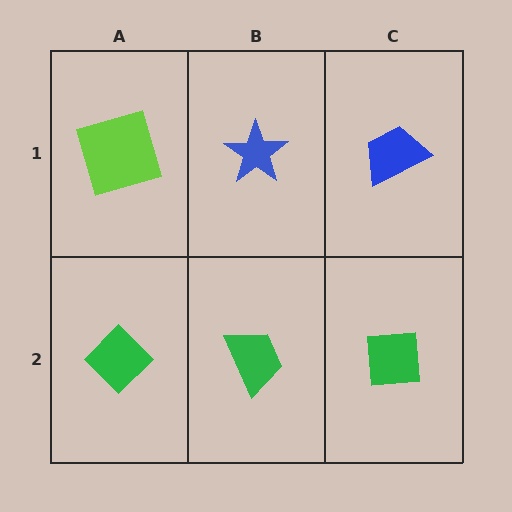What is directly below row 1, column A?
A green diamond.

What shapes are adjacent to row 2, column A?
A lime square (row 1, column A), a green trapezoid (row 2, column B).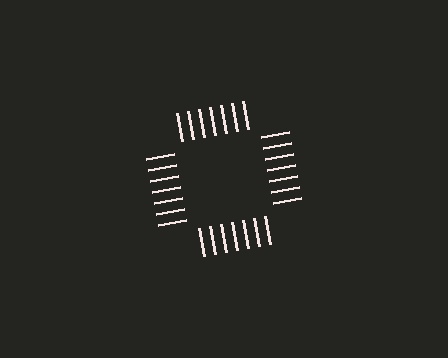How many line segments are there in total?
28 — 7 along each of the 4 edges.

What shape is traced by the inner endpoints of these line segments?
An illusory square — the line segments terminate on its edges but no continuous stroke is drawn.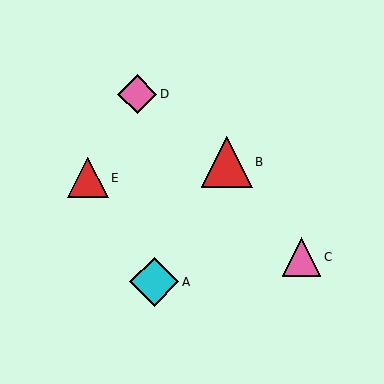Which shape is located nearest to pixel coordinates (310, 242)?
The pink triangle (labeled C) at (302, 257) is nearest to that location.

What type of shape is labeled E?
Shape E is a red triangle.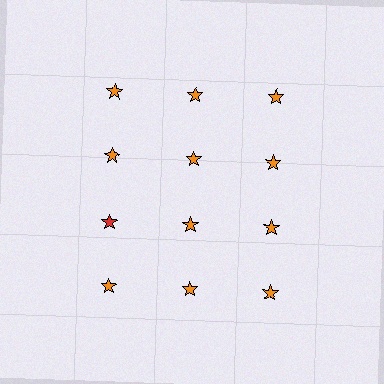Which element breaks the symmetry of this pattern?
The red star in the third row, leftmost column breaks the symmetry. All other shapes are orange stars.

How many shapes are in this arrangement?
There are 12 shapes arranged in a grid pattern.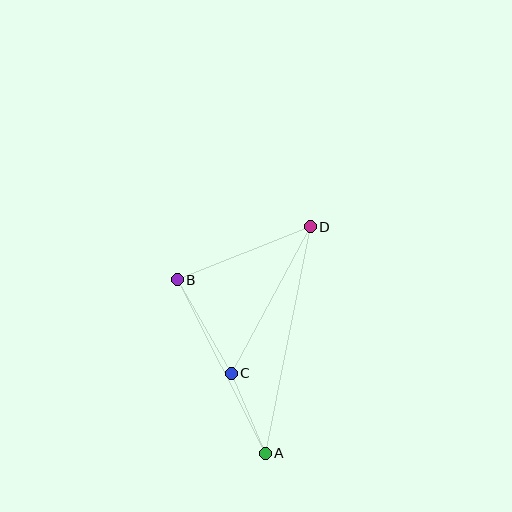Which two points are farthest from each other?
Points A and D are farthest from each other.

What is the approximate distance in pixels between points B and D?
The distance between B and D is approximately 143 pixels.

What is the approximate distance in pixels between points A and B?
The distance between A and B is approximately 195 pixels.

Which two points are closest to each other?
Points A and C are closest to each other.